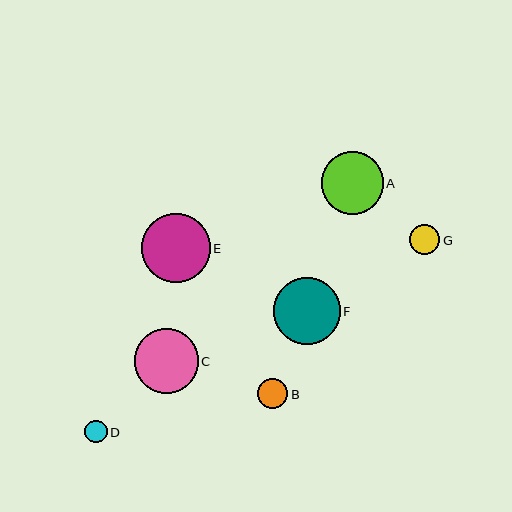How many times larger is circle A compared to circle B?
Circle A is approximately 2.1 times the size of circle B.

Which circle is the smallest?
Circle D is the smallest with a size of approximately 22 pixels.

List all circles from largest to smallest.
From largest to smallest: E, F, C, A, B, G, D.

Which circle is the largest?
Circle E is the largest with a size of approximately 69 pixels.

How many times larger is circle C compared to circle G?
Circle C is approximately 2.2 times the size of circle G.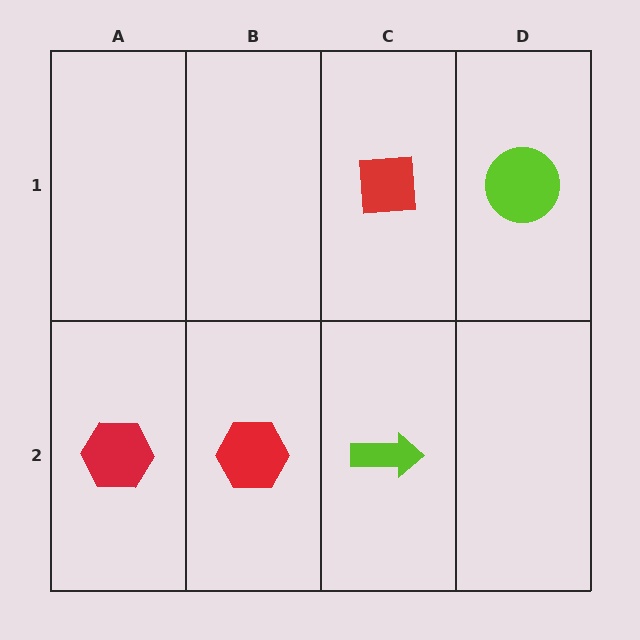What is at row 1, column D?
A lime circle.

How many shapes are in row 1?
2 shapes.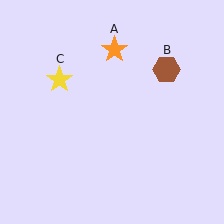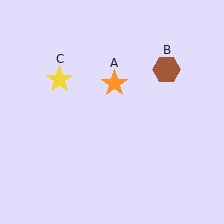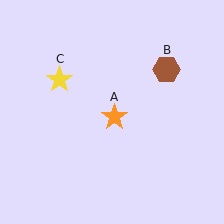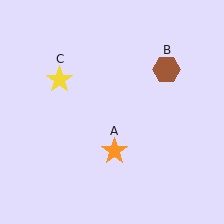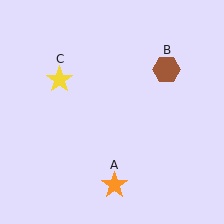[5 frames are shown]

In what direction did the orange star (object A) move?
The orange star (object A) moved down.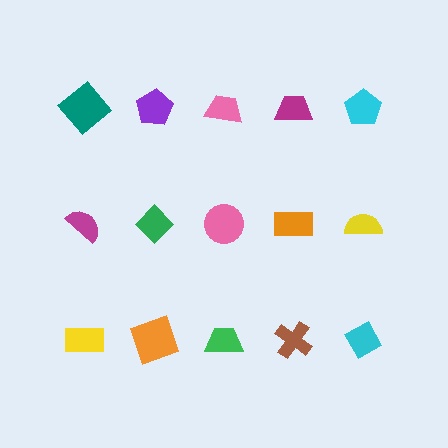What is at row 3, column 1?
A yellow rectangle.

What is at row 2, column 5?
A yellow semicircle.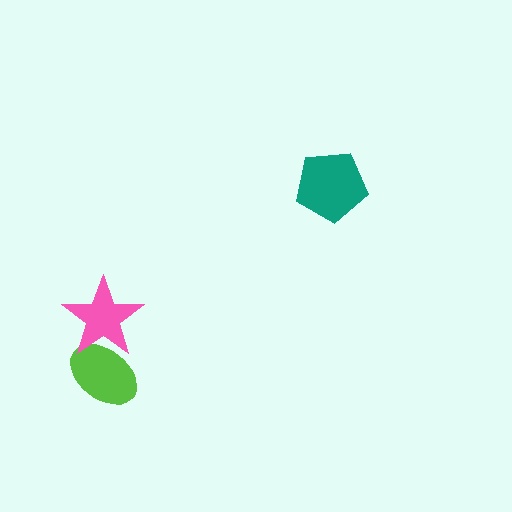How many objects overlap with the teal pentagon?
0 objects overlap with the teal pentagon.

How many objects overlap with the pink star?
1 object overlaps with the pink star.